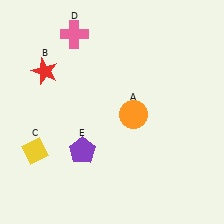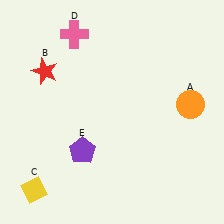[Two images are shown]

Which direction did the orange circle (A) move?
The orange circle (A) moved right.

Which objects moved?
The objects that moved are: the orange circle (A), the yellow diamond (C).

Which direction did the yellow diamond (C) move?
The yellow diamond (C) moved down.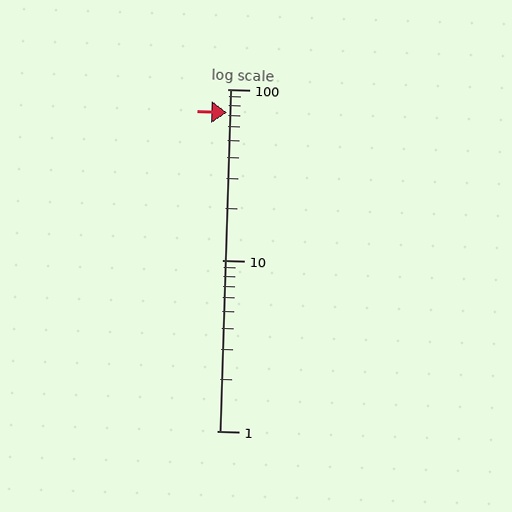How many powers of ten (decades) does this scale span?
The scale spans 2 decades, from 1 to 100.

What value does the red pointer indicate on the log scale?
The pointer indicates approximately 73.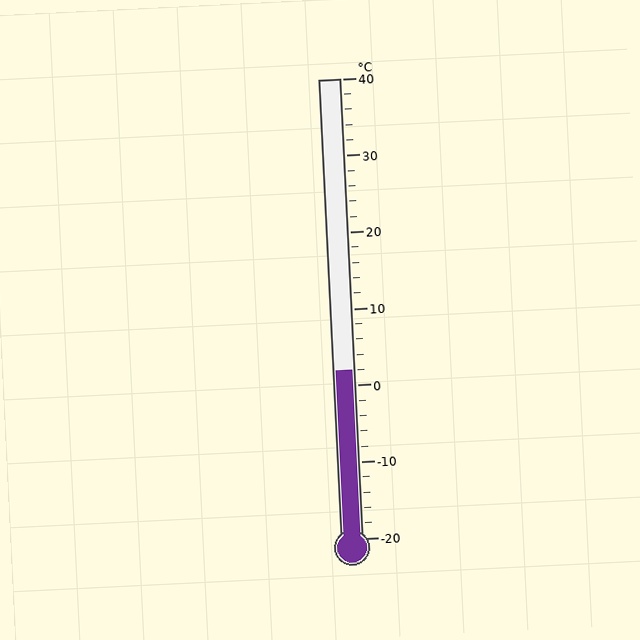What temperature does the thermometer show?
The thermometer shows approximately 2°C.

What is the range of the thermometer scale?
The thermometer scale ranges from -20°C to 40°C.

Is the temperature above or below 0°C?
The temperature is above 0°C.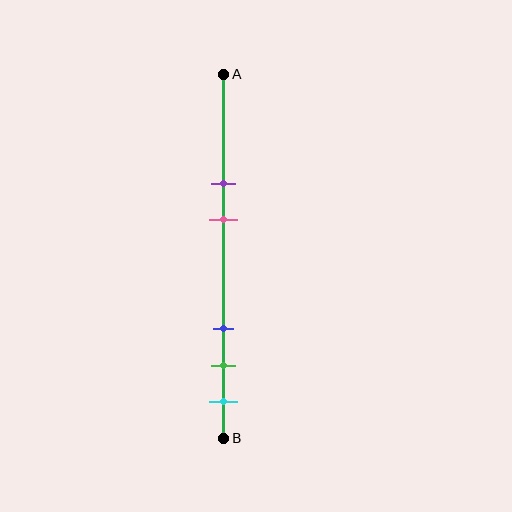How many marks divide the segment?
There are 5 marks dividing the segment.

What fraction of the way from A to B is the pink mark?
The pink mark is approximately 40% (0.4) of the way from A to B.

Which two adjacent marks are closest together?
The green and cyan marks are the closest adjacent pair.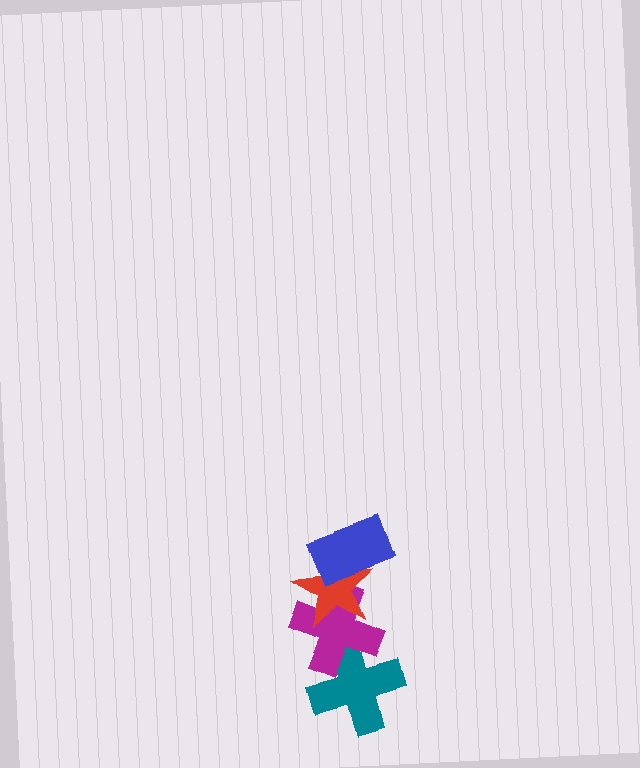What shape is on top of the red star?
The blue rectangle is on top of the red star.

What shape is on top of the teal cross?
The magenta cross is on top of the teal cross.